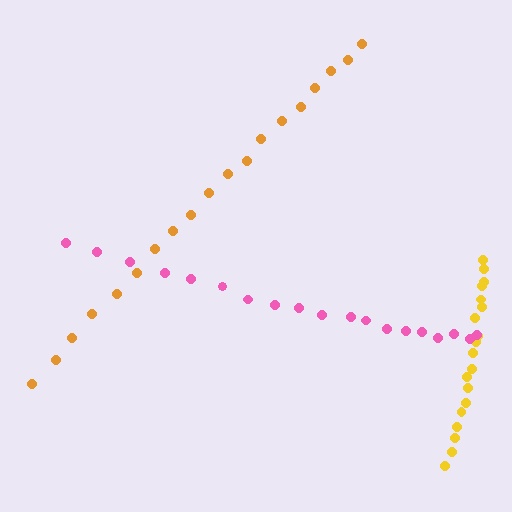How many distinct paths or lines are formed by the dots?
There are 3 distinct paths.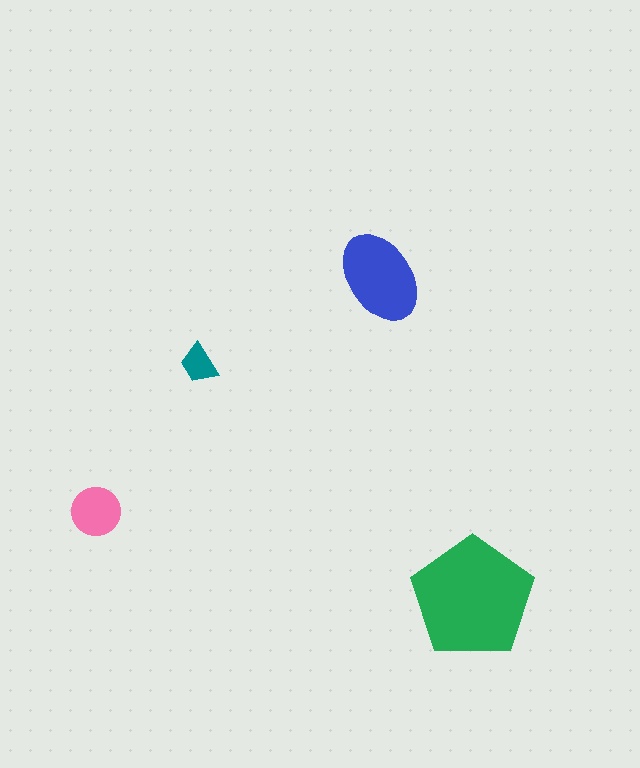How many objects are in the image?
There are 4 objects in the image.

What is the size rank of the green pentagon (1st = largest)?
1st.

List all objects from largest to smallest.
The green pentagon, the blue ellipse, the pink circle, the teal trapezoid.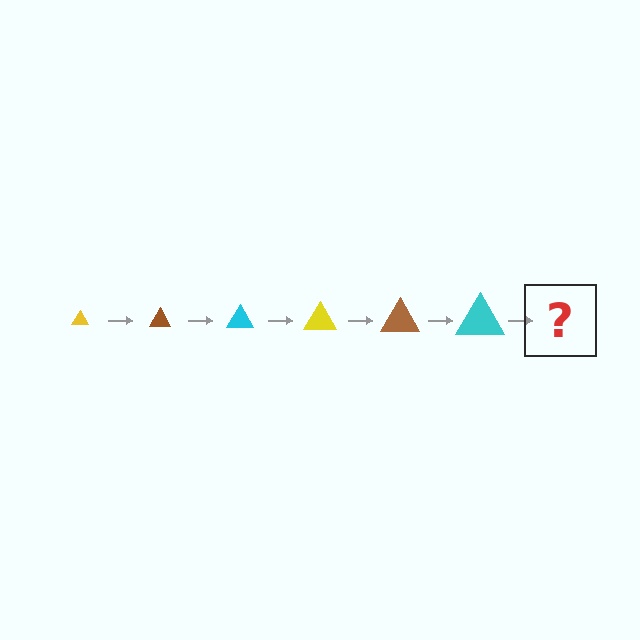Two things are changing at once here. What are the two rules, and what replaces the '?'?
The two rules are that the triangle grows larger each step and the color cycles through yellow, brown, and cyan. The '?' should be a yellow triangle, larger than the previous one.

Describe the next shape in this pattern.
It should be a yellow triangle, larger than the previous one.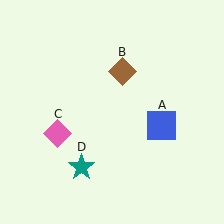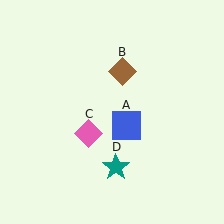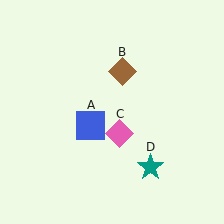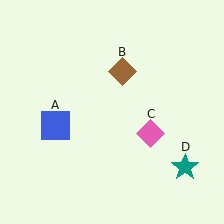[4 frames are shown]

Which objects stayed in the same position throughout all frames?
Brown diamond (object B) remained stationary.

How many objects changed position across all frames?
3 objects changed position: blue square (object A), pink diamond (object C), teal star (object D).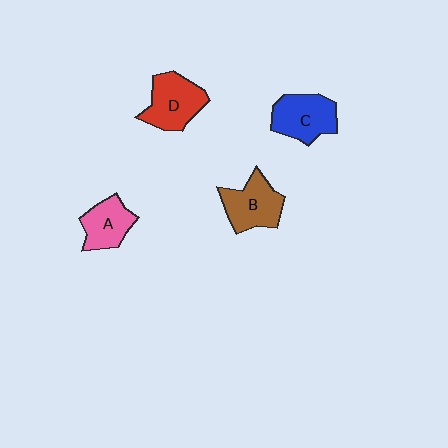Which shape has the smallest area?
Shape A (pink).